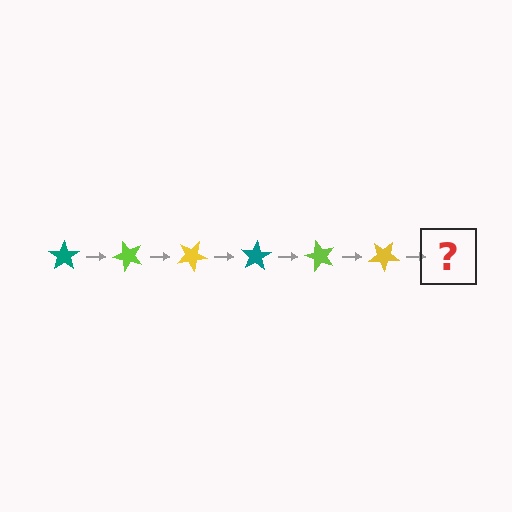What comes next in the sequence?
The next element should be a teal star, rotated 300 degrees from the start.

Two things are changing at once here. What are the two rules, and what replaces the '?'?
The two rules are that it rotates 50 degrees each step and the color cycles through teal, lime, and yellow. The '?' should be a teal star, rotated 300 degrees from the start.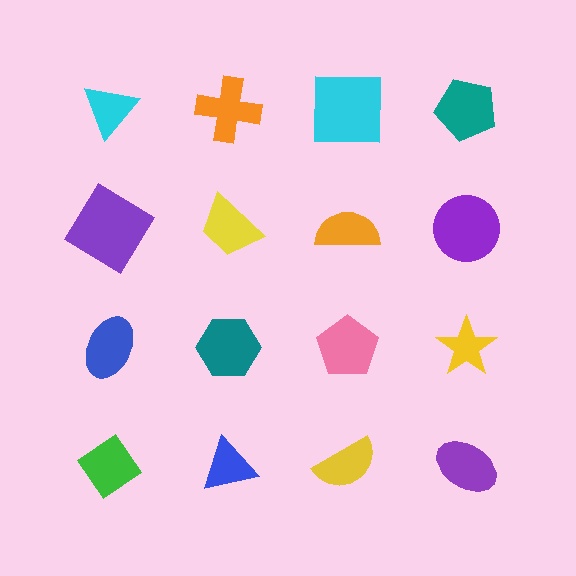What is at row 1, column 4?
A teal pentagon.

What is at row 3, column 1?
A blue ellipse.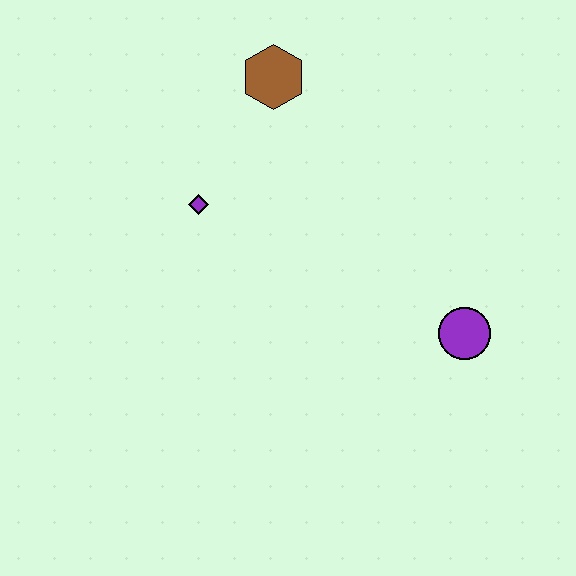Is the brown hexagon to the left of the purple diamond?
No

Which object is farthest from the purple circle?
The brown hexagon is farthest from the purple circle.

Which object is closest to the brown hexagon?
The purple diamond is closest to the brown hexagon.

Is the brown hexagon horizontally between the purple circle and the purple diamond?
Yes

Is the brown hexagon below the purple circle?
No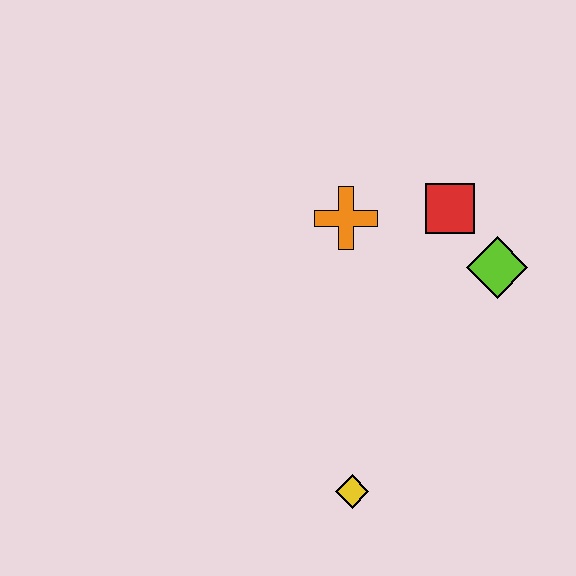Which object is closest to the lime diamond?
The red square is closest to the lime diamond.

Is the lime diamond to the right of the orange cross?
Yes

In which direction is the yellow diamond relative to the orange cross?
The yellow diamond is below the orange cross.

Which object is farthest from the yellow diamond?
The red square is farthest from the yellow diamond.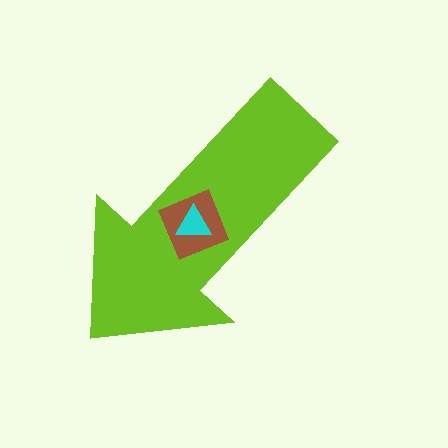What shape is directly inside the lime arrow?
The brown square.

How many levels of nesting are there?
3.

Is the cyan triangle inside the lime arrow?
Yes.